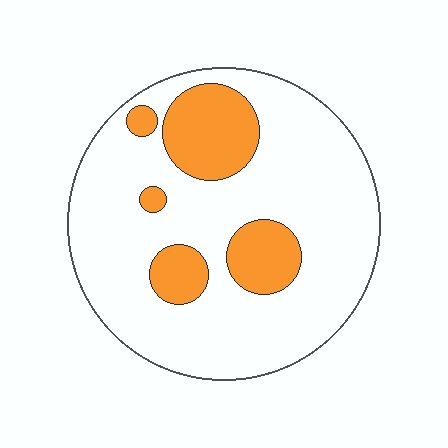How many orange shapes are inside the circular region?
5.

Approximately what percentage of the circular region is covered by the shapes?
Approximately 20%.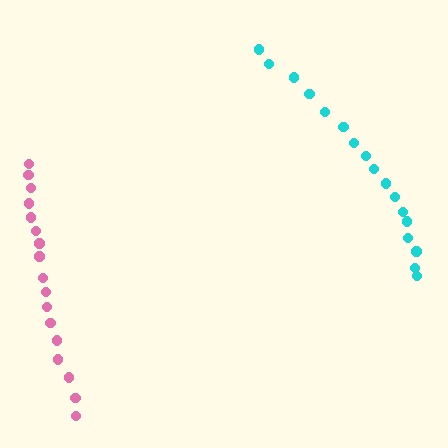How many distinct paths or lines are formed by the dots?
There are 2 distinct paths.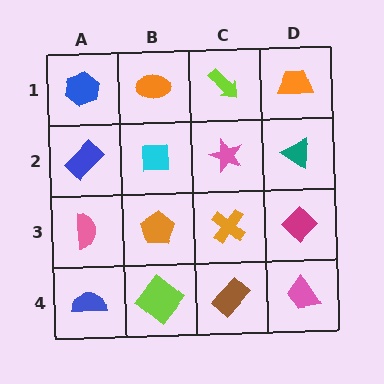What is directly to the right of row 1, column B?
A lime arrow.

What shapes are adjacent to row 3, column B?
A cyan square (row 2, column B), a lime diamond (row 4, column B), a pink semicircle (row 3, column A), an orange cross (row 3, column C).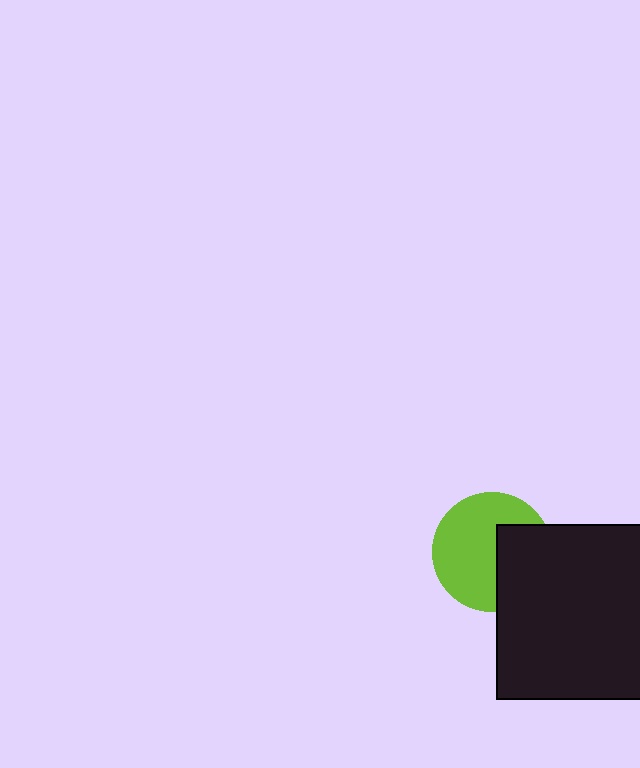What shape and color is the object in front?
The object in front is a black rectangle.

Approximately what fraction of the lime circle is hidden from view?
Roughly 37% of the lime circle is hidden behind the black rectangle.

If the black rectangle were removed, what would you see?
You would see the complete lime circle.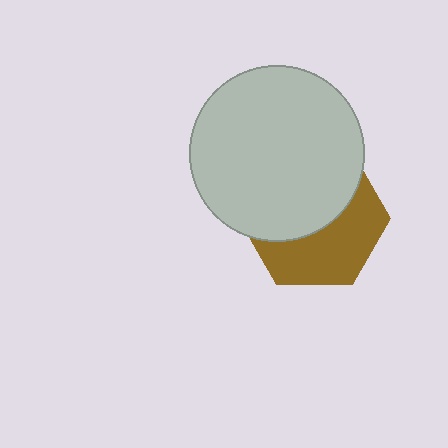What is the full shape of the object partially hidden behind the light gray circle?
The partially hidden object is a brown hexagon.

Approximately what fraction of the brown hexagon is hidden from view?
Roughly 53% of the brown hexagon is hidden behind the light gray circle.